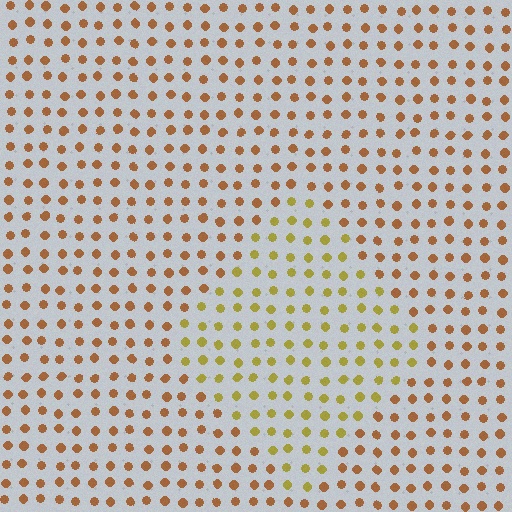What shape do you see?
I see a diamond.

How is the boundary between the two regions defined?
The boundary is defined purely by a slight shift in hue (about 33 degrees). Spacing, size, and orientation are identical on both sides.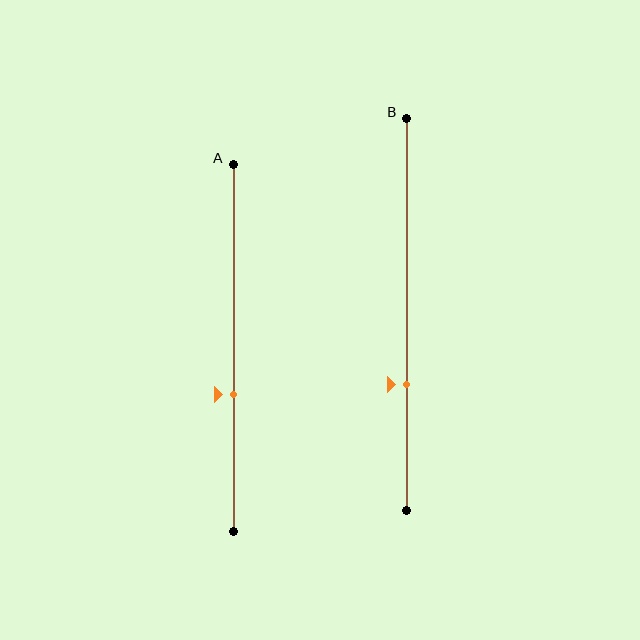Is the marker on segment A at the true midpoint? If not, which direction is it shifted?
No, the marker on segment A is shifted downward by about 13% of the segment length.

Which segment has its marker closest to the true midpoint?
Segment A has its marker closest to the true midpoint.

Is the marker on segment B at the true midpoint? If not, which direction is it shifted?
No, the marker on segment B is shifted downward by about 18% of the segment length.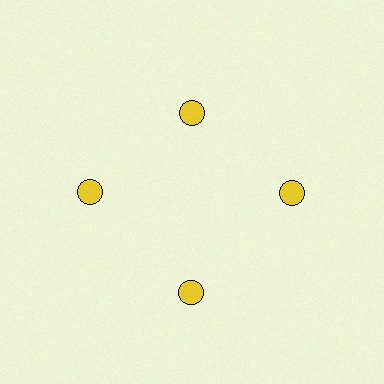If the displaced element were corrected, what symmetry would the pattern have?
It would have 4-fold rotational symmetry — the pattern would map onto itself every 90 degrees.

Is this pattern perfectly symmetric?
No. The 4 yellow circles are arranged in a ring, but one element near the 12 o'clock position is pulled inward toward the center, breaking the 4-fold rotational symmetry.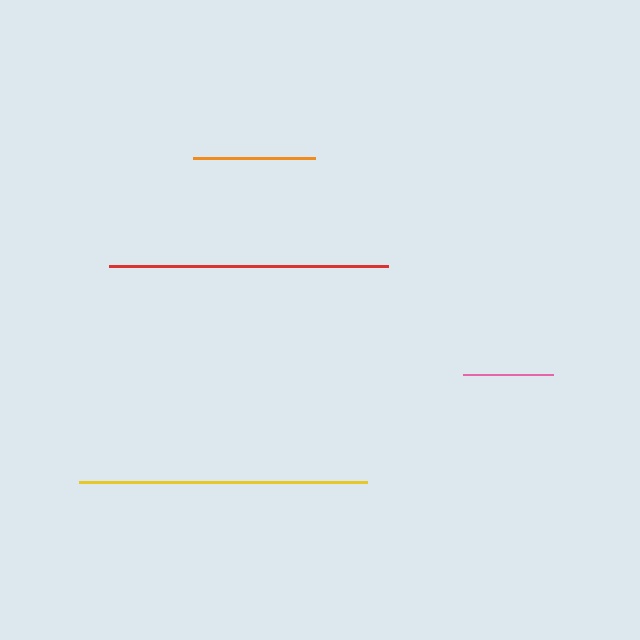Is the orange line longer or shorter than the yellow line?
The yellow line is longer than the orange line.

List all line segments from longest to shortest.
From longest to shortest: yellow, red, orange, pink.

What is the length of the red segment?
The red segment is approximately 279 pixels long.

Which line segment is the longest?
The yellow line is the longest at approximately 288 pixels.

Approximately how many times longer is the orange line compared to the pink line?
The orange line is approximately 1.4 times the length of the pink line.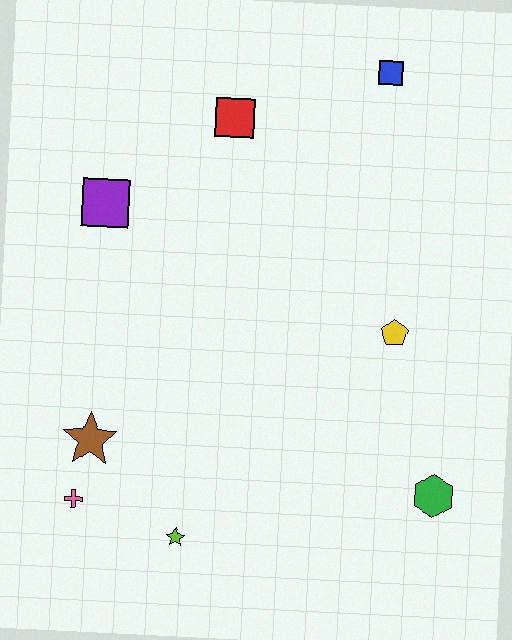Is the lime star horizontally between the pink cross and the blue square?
Yes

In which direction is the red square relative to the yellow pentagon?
The red square is above the yellow pentagon.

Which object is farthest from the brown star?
The blue square is farthest from the brown star.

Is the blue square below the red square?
No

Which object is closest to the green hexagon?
The yellow pentagon is closest to the green hexagon.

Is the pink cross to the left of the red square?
Yes